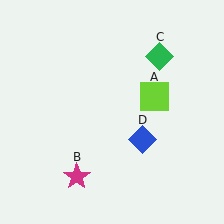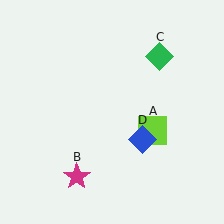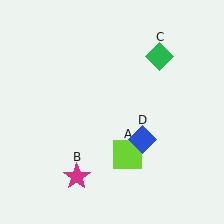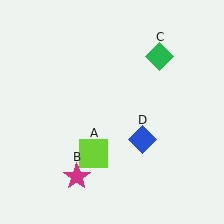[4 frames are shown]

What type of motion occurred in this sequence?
The lime square (object A) rotated clockwise around the center of the scene.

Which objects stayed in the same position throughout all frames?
Magenta star (object B) and green diamond (object C) and blue diamond (object D) remained stationary.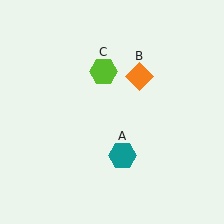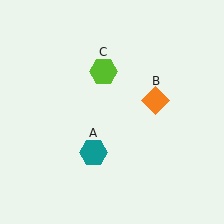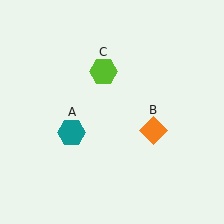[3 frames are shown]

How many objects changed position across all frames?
2 objects changed position: teal hexagon (object A), orange diamond (object B).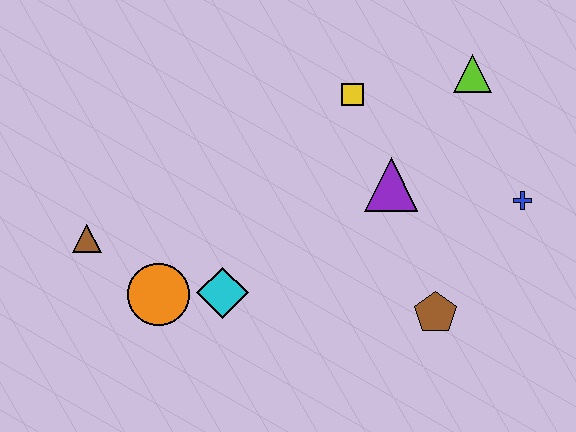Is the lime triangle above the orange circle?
Yes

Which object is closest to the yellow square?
The purple triangle is closest to the yellow square.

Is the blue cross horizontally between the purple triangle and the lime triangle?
No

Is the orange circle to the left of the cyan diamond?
Yes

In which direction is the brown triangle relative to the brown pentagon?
The brown triangle is to the left of the brown pentagon.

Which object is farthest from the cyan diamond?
The lime triangle is farthest from the cyan diamond.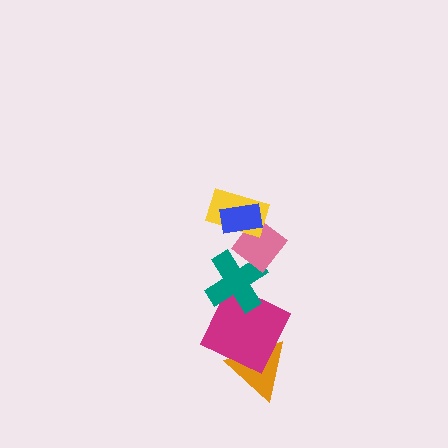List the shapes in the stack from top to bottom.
From top to bottom: the blue rectangle, the yellow rectangle, the pink diamond, the teal cross, the magenta square, the orange triangle.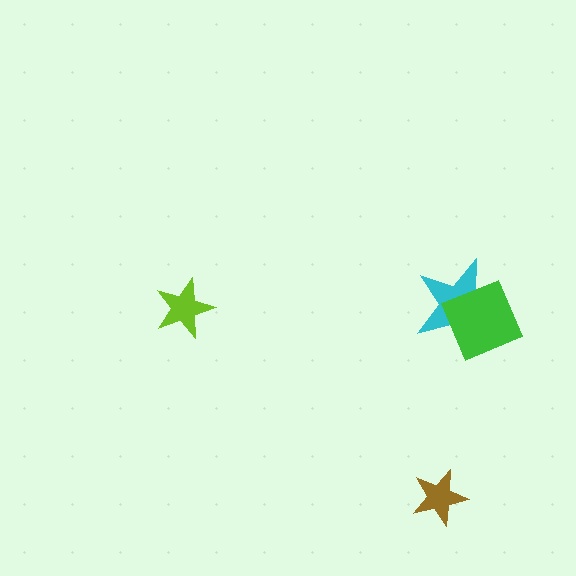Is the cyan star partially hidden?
Yes, it is partially covered by another shape.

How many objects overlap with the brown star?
0 objects overlap with the brown star.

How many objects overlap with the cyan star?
1 object overlaps with the cyan star.